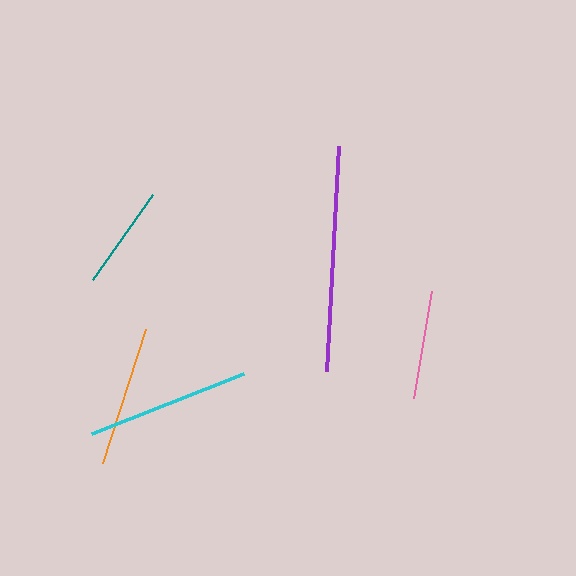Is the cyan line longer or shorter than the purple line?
The purple line is longer than the cyan line.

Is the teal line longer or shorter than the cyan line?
The cyan line is longer than the teal line.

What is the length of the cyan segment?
The cyan segment is approximately 163 pixels long.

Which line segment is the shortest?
The teal line is the shortest at approximately 104 pixels.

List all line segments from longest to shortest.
From longest to shortest: purple, cyan, orange, pink, teal.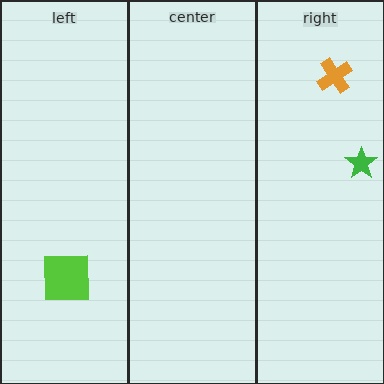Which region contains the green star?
The right region.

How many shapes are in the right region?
2.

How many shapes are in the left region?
1.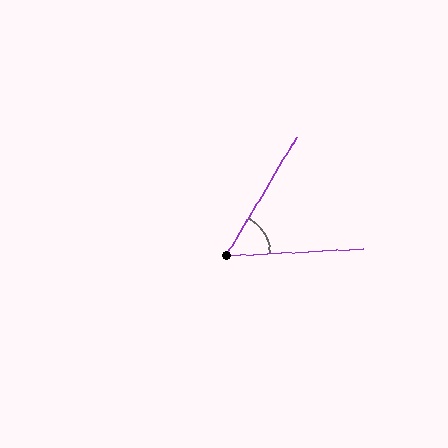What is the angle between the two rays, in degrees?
Approximately 56 degrees.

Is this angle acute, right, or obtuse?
It is acute.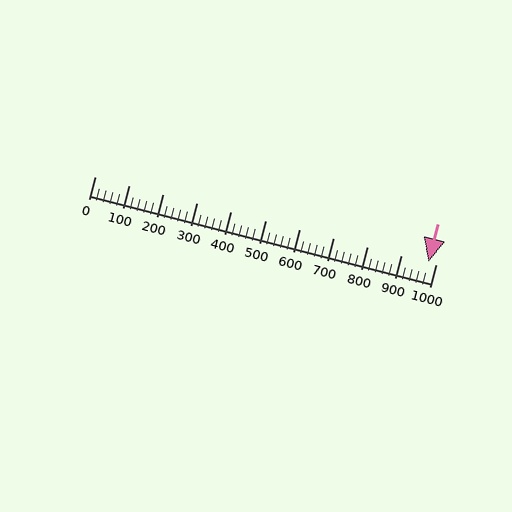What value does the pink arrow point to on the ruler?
The pink arrow points to approximately 979.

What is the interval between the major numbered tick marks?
The major tick marks are spaced 100 units apart.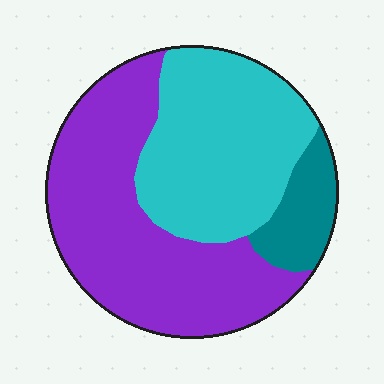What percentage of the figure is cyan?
Cyan covers 39% of the figure.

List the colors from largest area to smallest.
From largest to smallest: purple, cyan, teal.